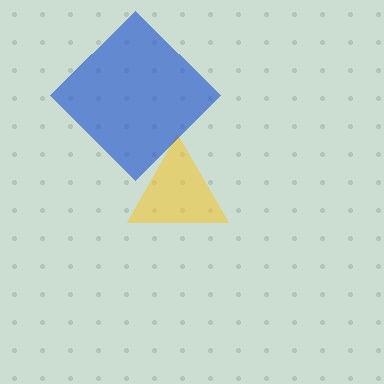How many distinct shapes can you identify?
There are 2 distinct shapes: a yellow triangle, a blue diamond.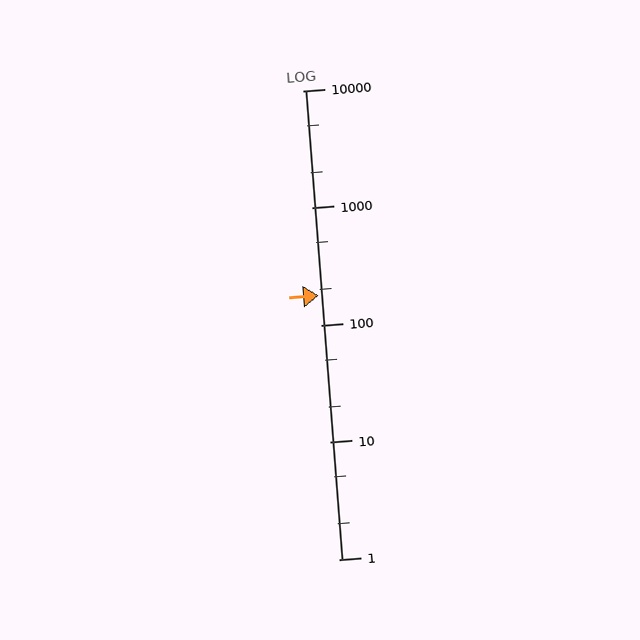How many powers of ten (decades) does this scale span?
The scale spans 4 decades, from 1 to 10000.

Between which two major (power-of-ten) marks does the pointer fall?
The pointer is between 100 and 1000.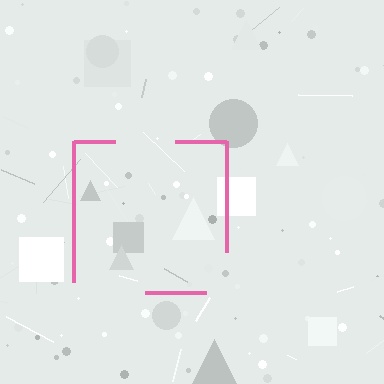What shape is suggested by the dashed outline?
The dashed outline suggests a square.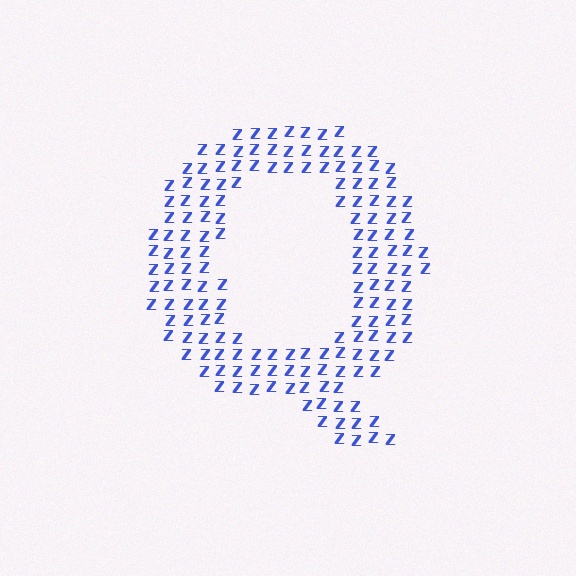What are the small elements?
The small elements are letter Z's.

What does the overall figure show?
The overall figure shows the letter Q.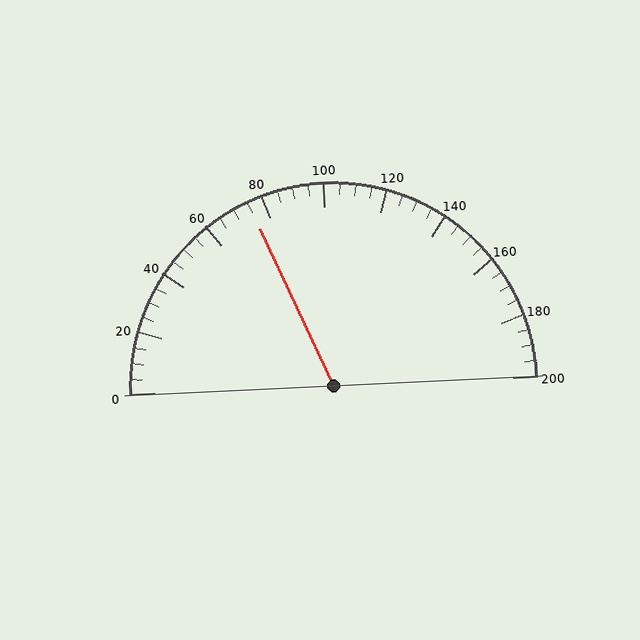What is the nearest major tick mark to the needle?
The nearest major tick mark is 80.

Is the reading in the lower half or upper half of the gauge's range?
The reading is in the lower half of the range (0 to 200).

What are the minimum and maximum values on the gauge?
The gauge ranges from 0 to 200.